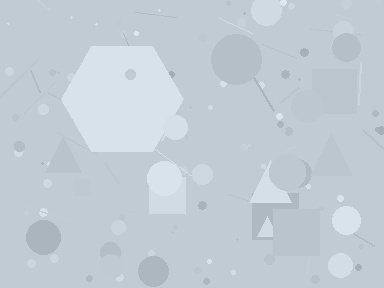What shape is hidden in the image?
A hexagon is hidden in the image.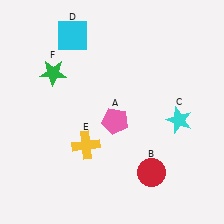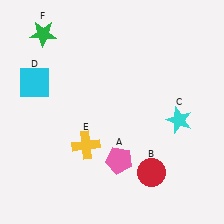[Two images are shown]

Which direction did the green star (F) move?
The green star (F) moved up.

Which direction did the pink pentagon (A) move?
The pink pentagon (A) moved down.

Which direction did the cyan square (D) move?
The cyan square (D) moved down.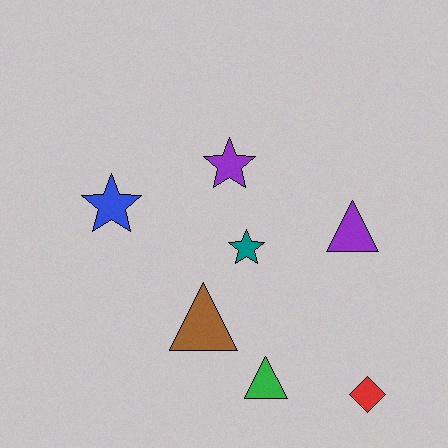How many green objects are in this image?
There is 1 green object.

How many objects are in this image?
There are 7 objects.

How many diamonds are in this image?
There is 1 diamond.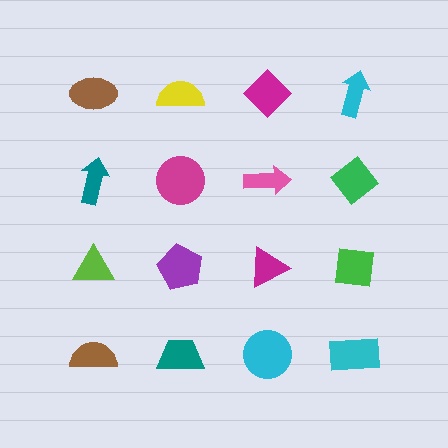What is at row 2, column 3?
A pink arrow.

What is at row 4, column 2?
A teal trapezoid.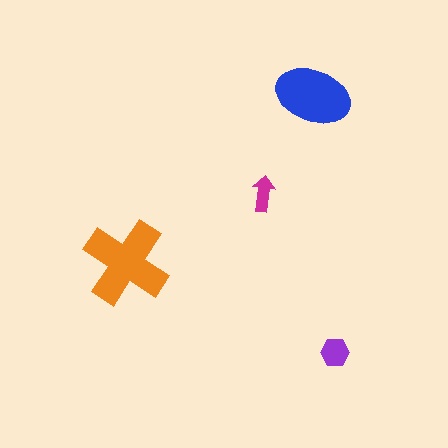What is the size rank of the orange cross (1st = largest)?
1st.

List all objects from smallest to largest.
The magenta arrow, the purple hexagon, the blue ellipse, the orange cross.